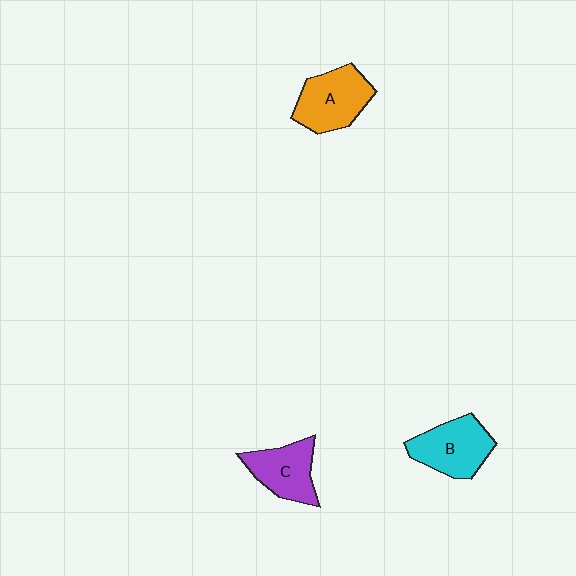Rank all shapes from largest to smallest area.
From largest to smallest: A (orange), B (cyan), C (purple).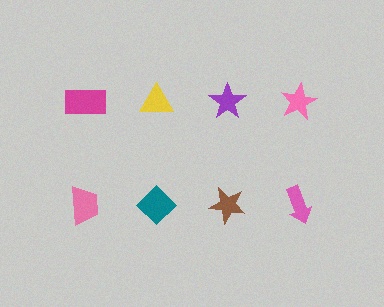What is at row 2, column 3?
A brown star.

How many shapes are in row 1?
4 shapes.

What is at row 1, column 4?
A pink star.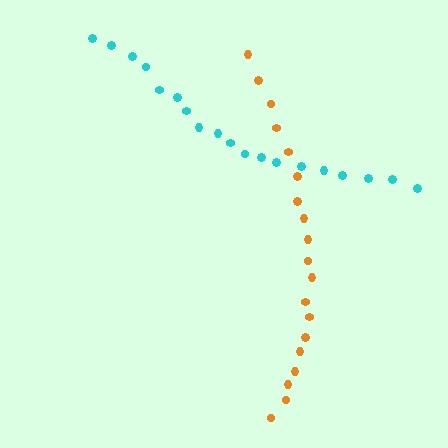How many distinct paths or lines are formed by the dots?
There are 2 distinct paths.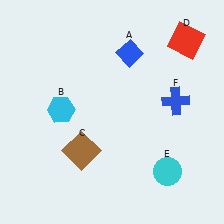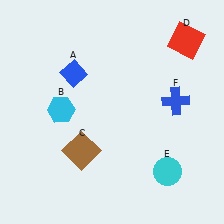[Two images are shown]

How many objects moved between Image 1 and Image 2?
1 object moved between the two images.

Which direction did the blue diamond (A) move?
The blue diamond (A) moved left.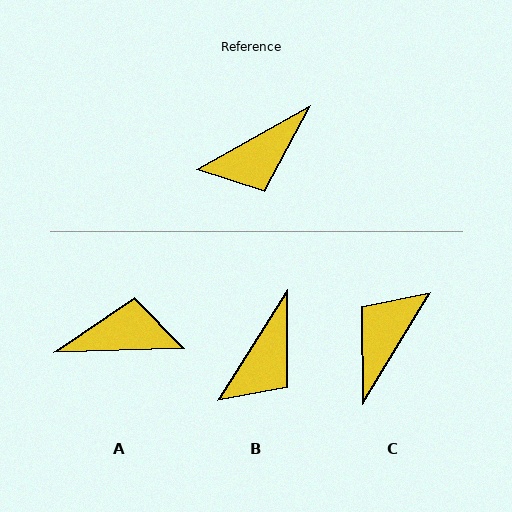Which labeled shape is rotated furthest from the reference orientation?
A, about 153 degrees away.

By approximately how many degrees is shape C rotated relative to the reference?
Approximately 151 degrees clockwise.